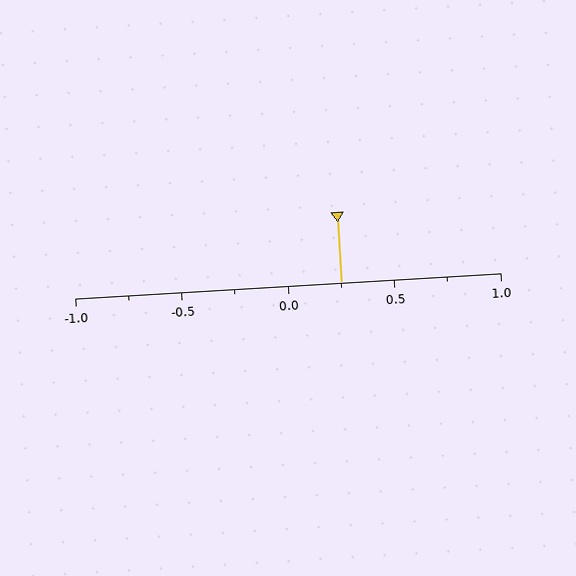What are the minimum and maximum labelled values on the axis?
The axis runs from -1.0 to 1.0.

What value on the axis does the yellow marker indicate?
The marker indicates approximately 0.25.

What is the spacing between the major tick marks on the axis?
The major ticks are spaced 0.5 apart.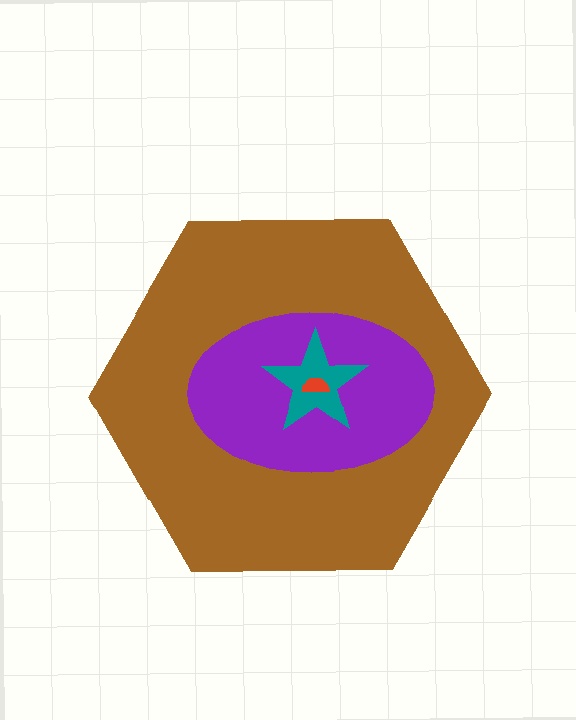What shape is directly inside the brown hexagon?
The purple ellipse.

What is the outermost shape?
The brown hexagon.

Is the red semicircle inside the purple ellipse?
Yes.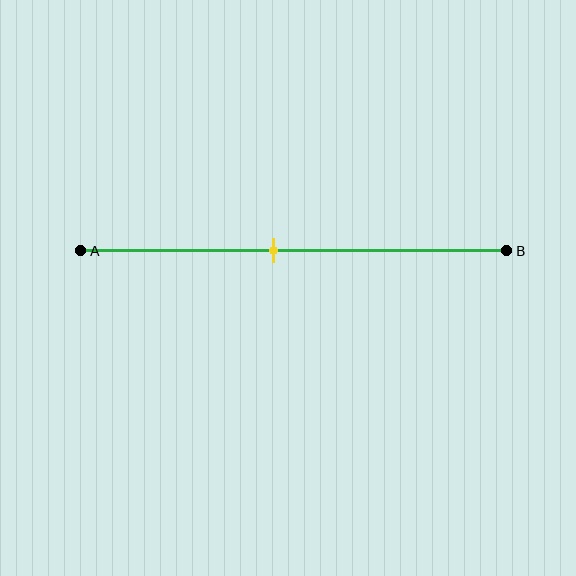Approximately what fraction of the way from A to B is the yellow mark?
The yellow mark is approximately 45% of the way from A to B.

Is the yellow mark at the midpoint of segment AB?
No, the mark is at about 45% from A, not at the 50% midpoint.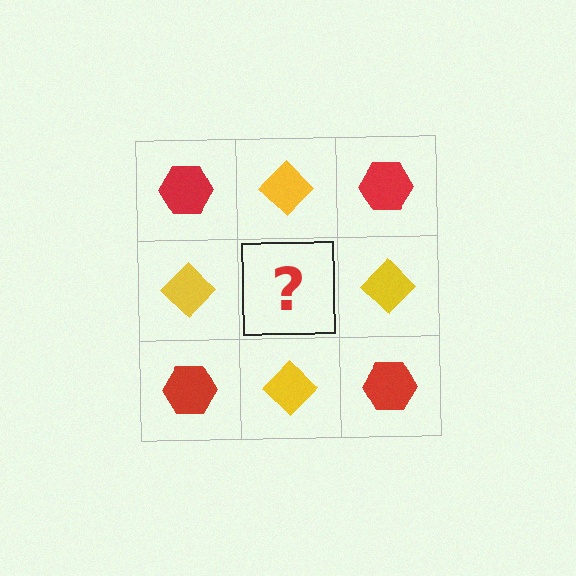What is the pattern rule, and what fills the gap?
The rule is that it alternates red hexagon and yellow diamond in a checkerboard pattern. The gap should be filled with a red hexagon.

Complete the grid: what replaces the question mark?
The question mark should be replaced with a red hexagon.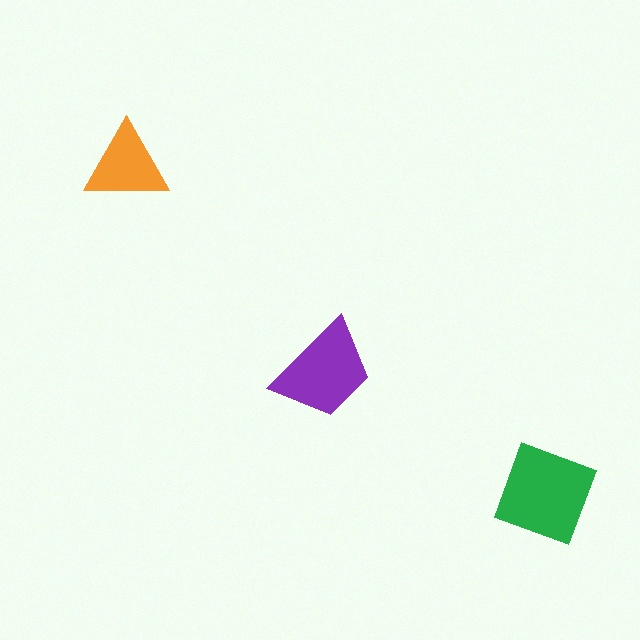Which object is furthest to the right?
The green diamond is rightmost.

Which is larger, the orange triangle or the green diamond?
The green diamond.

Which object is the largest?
The green diamond.